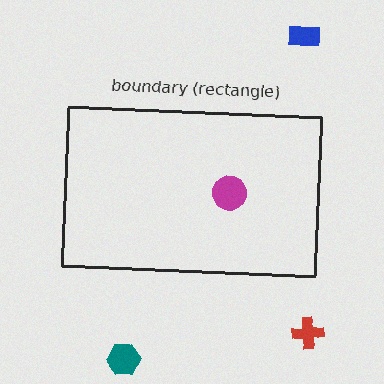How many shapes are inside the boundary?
1 inside, 3 outside.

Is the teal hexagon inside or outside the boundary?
Outside.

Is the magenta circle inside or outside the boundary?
Inside.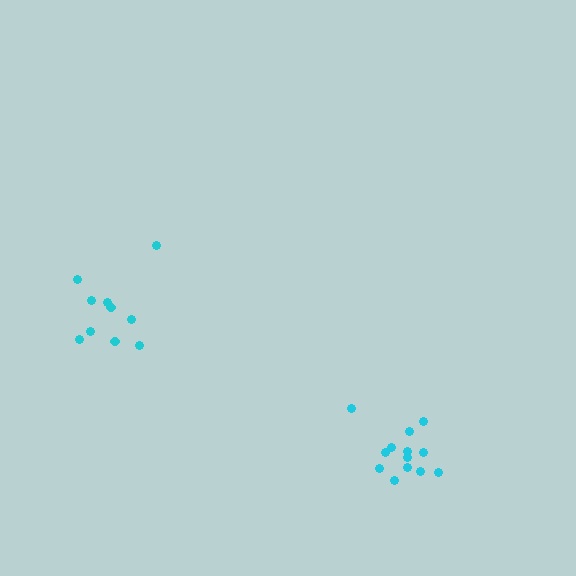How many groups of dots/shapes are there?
There are 2 groups.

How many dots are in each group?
Group 1: 10 dots, Group 2: 13 dots (23 total).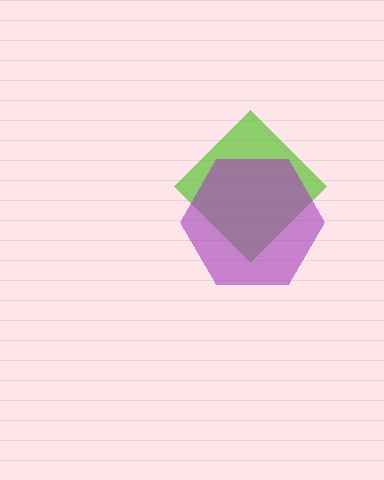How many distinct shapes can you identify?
There are 2 distinct shapes: a lime diamond, a purple hexagon.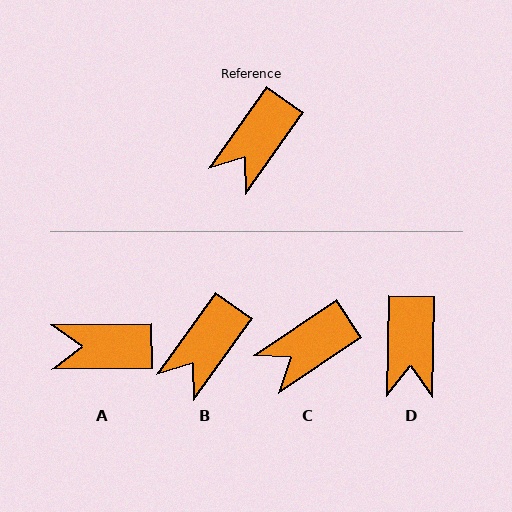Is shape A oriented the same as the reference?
No, it is off by about 54 degrees.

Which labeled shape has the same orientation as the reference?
B.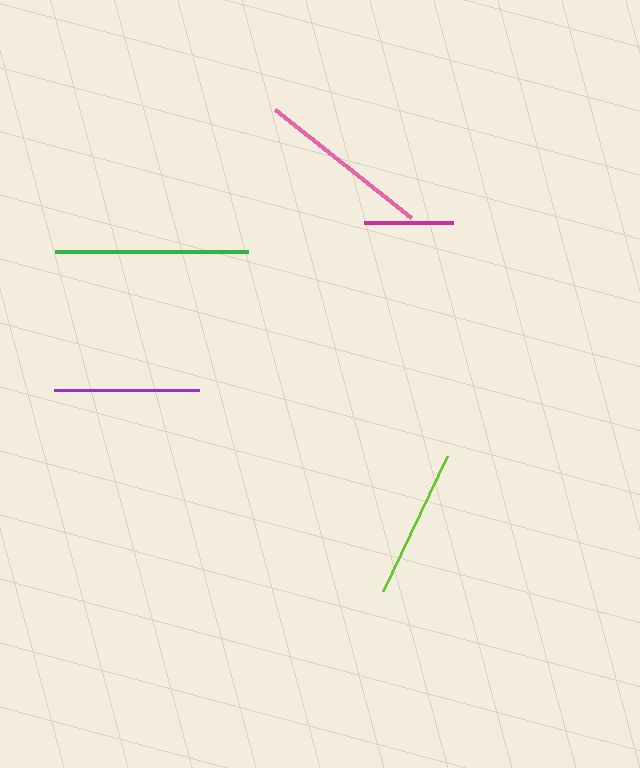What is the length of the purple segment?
The purple segment is approximately 146 pixels long.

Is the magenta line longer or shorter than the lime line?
The lime line is longer than the magenta line.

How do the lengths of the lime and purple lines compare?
The lime and purple lines are approximately the same length.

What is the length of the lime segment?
The lime segment is approximately 149 pixels long.